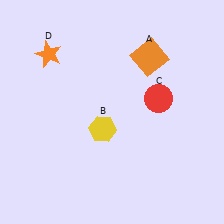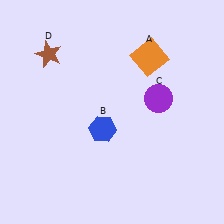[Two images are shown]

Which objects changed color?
B changed from yellow to blue. C changed from red to purple. D changed from orange to brown.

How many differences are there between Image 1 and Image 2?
There are 3 differences between the two images.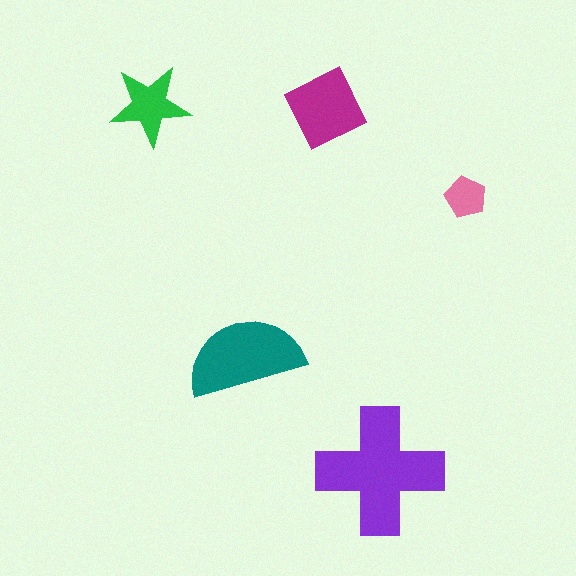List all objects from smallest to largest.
The pink pentagon, the green star, the magenta diamond, the teal semicircle, the purple cross.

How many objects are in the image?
There are 5 objects in the image.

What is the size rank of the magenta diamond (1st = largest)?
3rd.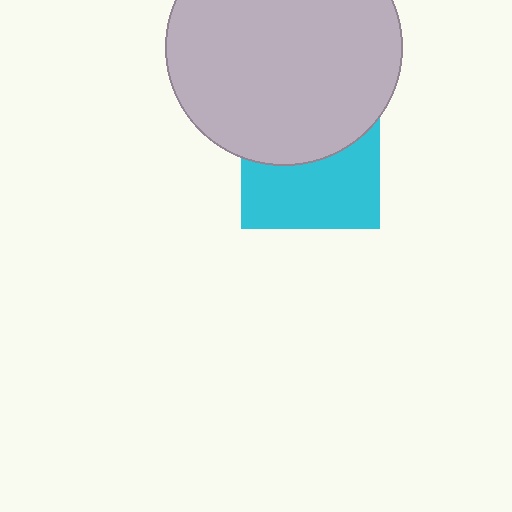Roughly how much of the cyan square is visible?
About half of it is visible (roughly 54%).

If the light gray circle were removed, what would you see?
You would see the complete cyan square.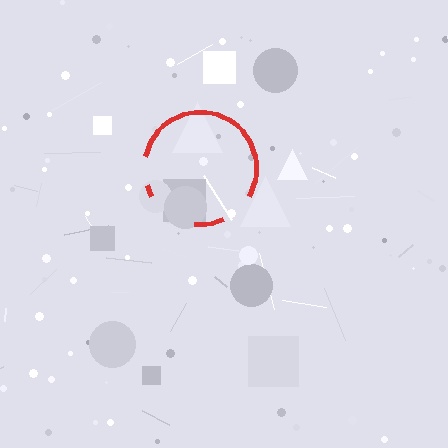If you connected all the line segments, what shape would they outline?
They would outline a circle.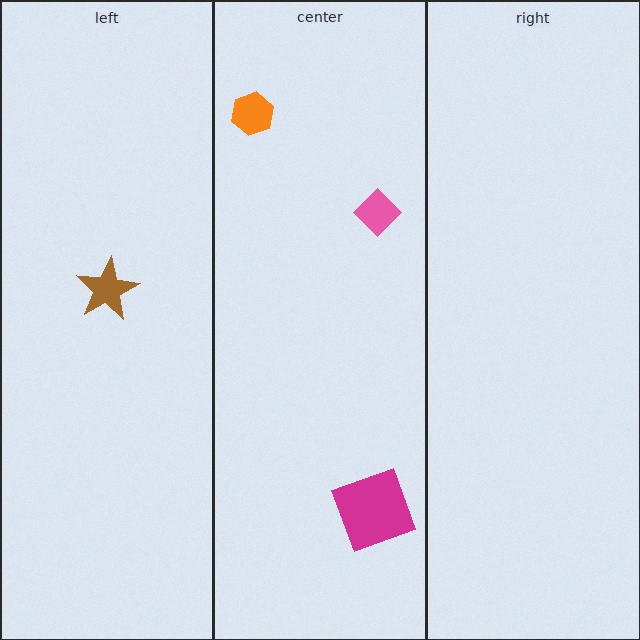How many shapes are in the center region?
3.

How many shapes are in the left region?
1.